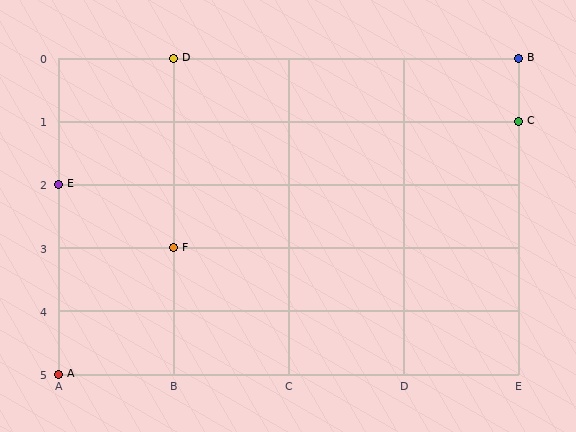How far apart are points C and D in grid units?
Points C and D are 3 columns and 1 row apart (about 3.2 grid units diagonally).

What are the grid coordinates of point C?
Point C is at grid coordinates (E, 1).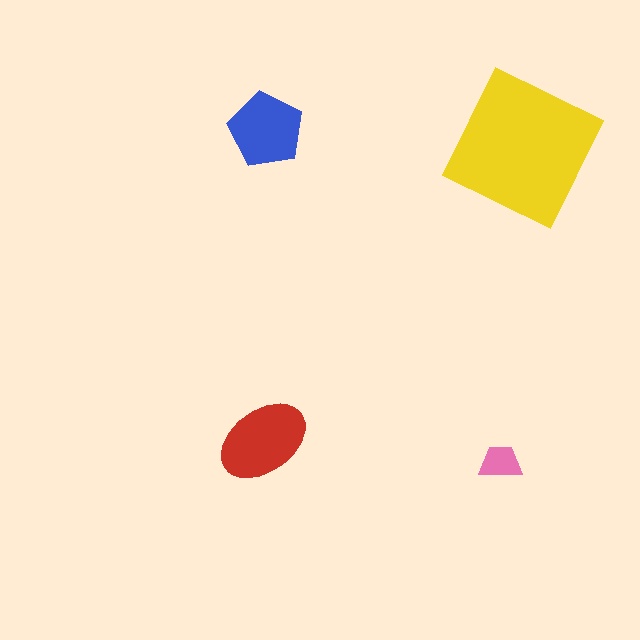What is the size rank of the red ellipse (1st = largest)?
2nd.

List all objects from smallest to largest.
The pink trapezoid, the blue pentagon, the red ellipse, the yellow square.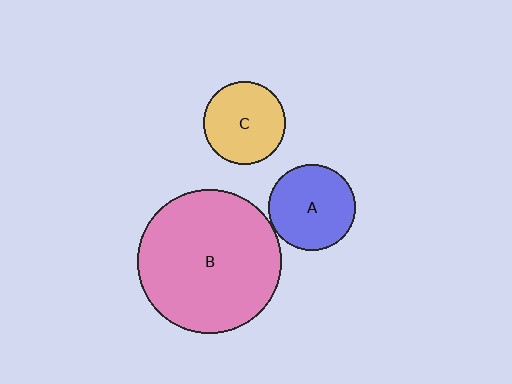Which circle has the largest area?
Circle B (pink).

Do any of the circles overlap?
No, none of the circles overlap.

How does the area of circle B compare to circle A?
Approximately 2.8 times.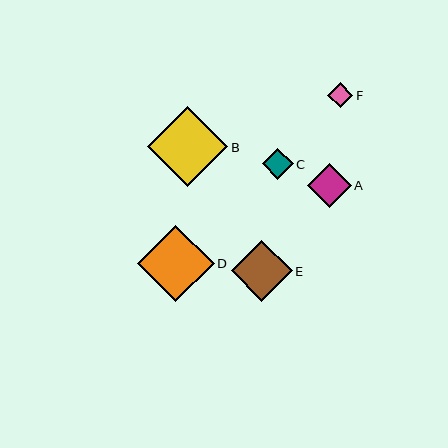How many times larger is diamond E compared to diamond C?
Diamond E is approximately 2.0 times the size of diamond C.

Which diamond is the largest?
Diamond B is the largest with a size of approximately 80 pixels.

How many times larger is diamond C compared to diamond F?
Diamond C is approximately 1.2 times the size of diamond F.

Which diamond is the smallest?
Diamond F is the smallest with a size of approximately 25 pixels.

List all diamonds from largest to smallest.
From largest to smallest: B, D, E, A, C, F.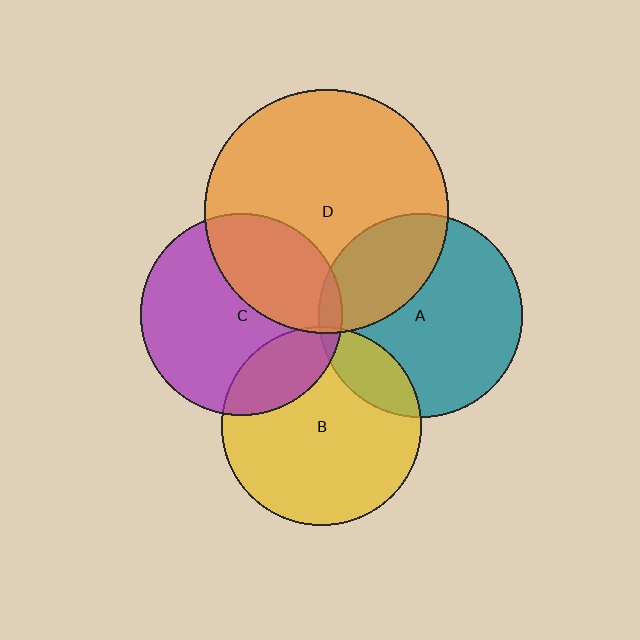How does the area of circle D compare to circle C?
Approximately 1.5 times.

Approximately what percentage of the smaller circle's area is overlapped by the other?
Approximately 15%.